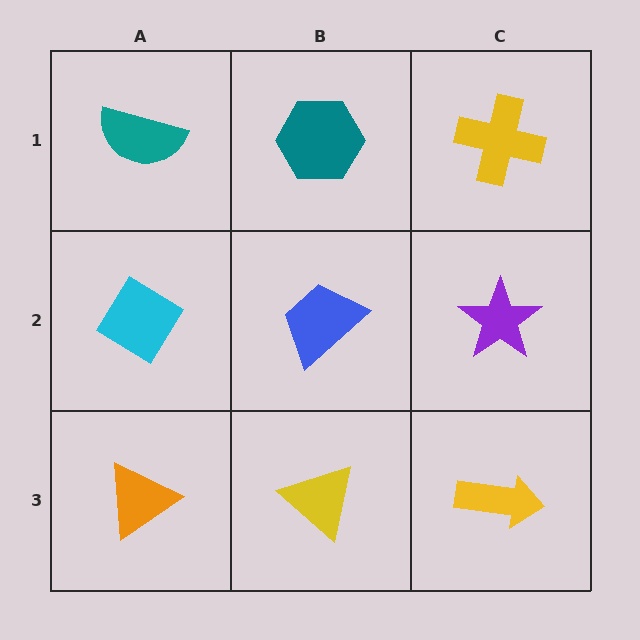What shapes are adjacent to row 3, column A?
A cyan diamond (row 2, column A), a yellow triangle (row 3, column B).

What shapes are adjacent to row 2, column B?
A teal hexagon (row 1, column B), a yellow triangle (row 3, column B), a cyan diamond (row 2, column A), a purple star (row 2, column C).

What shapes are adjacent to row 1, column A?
A cyan diamond (row 2, column A), a teal hexagon (row 1, column B).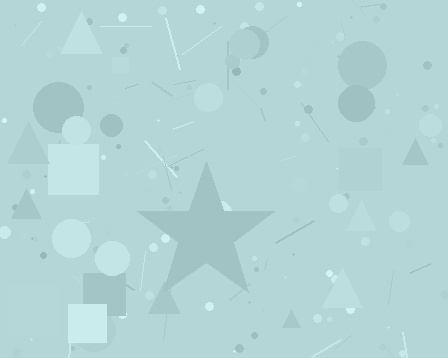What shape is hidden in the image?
A star is hidden in the image.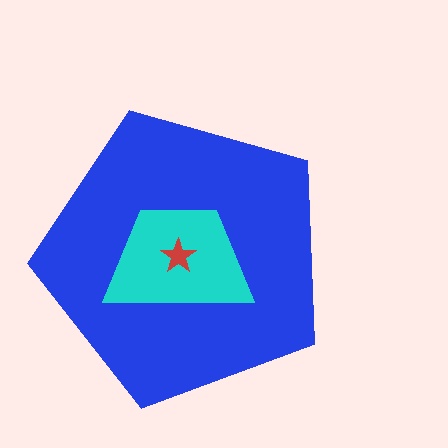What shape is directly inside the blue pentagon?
The cyan trapezoid.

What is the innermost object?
The red star.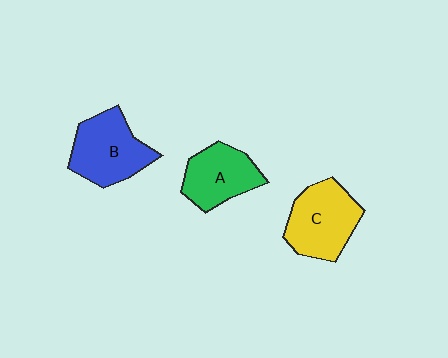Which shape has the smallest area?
Shape A (green).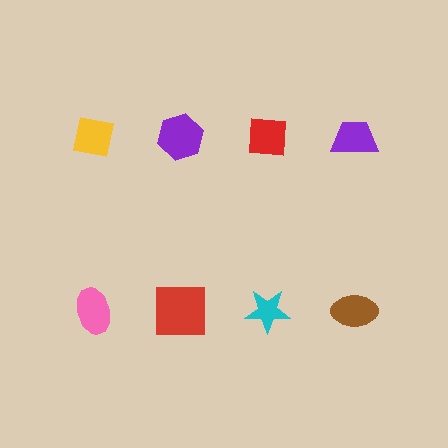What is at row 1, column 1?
A yellow square.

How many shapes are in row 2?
4 shapes.